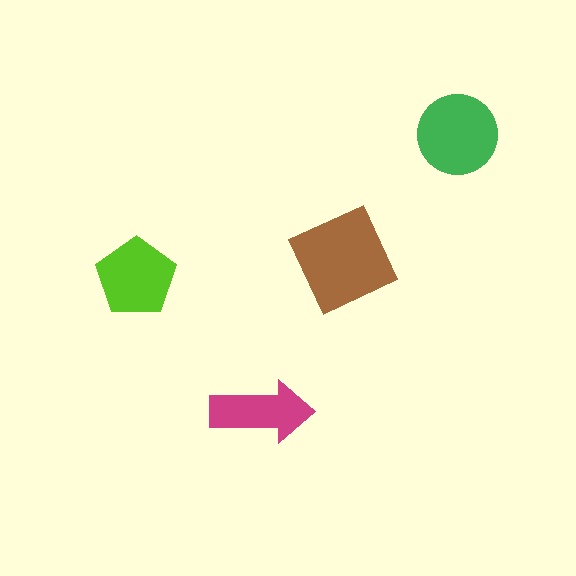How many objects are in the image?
There are 4 objects in the image.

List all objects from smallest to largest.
The magenta arrow, the lime pentagon, the green circle, the brown square.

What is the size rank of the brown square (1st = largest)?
1st.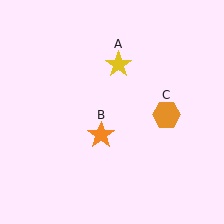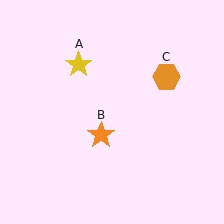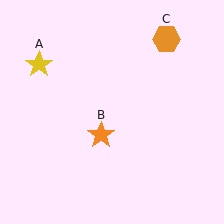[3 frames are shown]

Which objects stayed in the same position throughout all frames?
Orange star (object B) remained stationary.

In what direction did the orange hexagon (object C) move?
The orange hexagon (object C) moved up.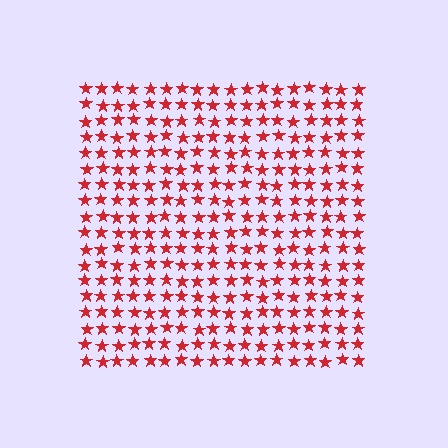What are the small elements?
The small elements are stars.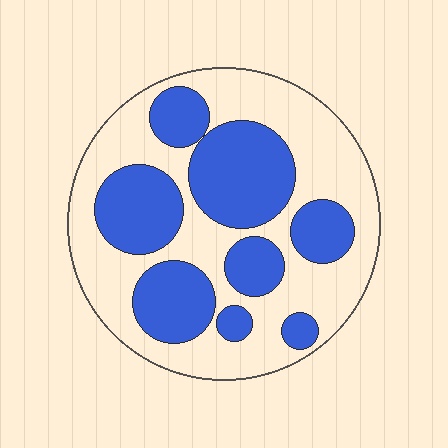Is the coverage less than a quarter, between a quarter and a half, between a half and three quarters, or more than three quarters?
Between a quarter and a half.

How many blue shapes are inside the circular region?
8.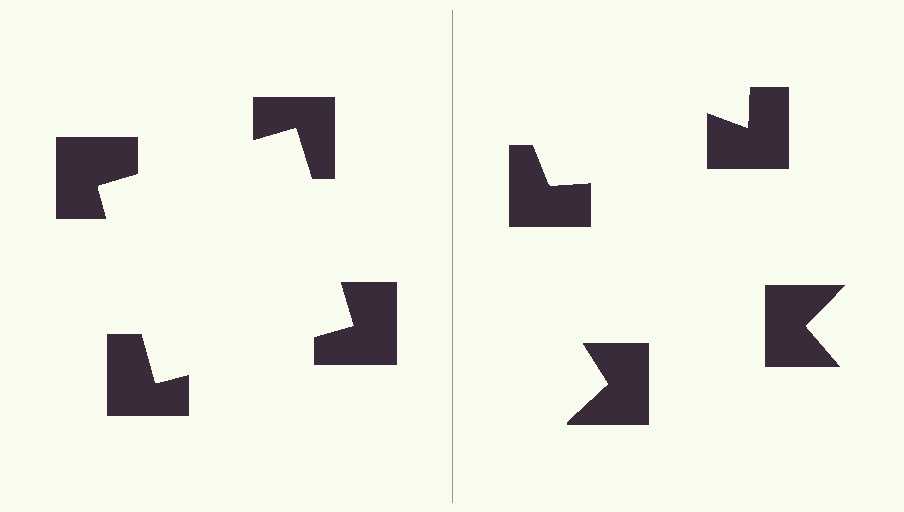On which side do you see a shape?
An illusory square appears on the left side. On the right side the wedge cuts are rotated, so no coherent shape forms.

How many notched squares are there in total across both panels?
8 — 4 on each side.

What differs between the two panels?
The notched squares are positioned identically on both sides; only the wedge orientations differ. On the left they align to a square; on the right they are misaligned.